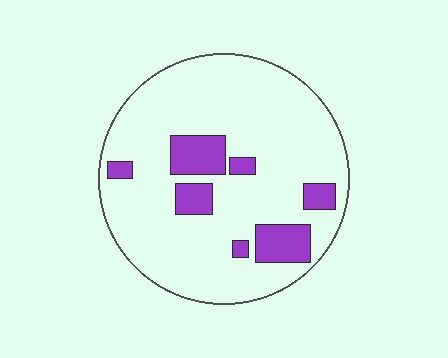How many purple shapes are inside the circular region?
7.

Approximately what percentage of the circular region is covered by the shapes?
Approximately 15%.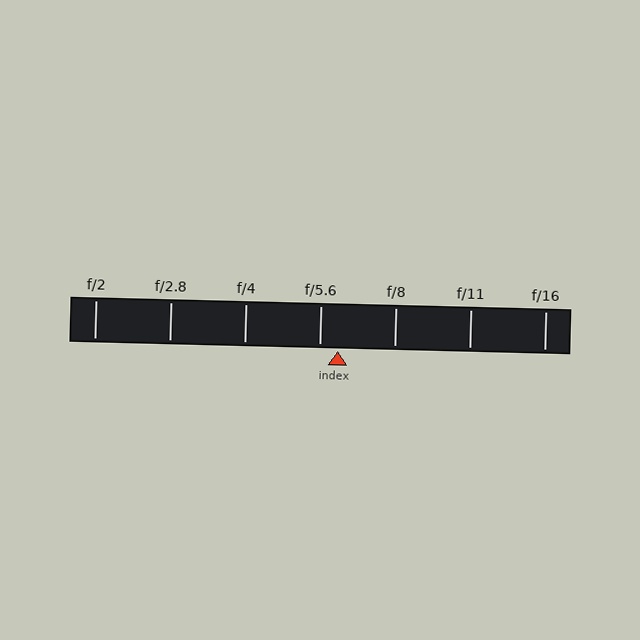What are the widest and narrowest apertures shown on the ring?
The widest aperture shown is f/2 and the narrowest is f/16.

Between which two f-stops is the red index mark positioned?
The index mark is between f/5.6 and f/8.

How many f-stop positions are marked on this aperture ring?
There are 7 f-stop positions marked.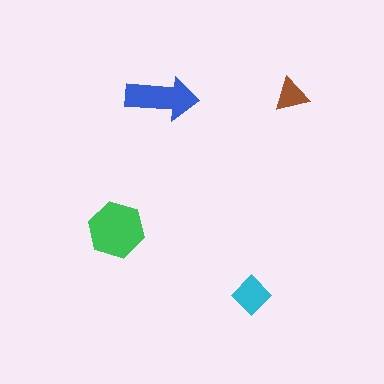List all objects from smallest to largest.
The brown triangle, the cyan diamond, the blue arrow, the green hexagon.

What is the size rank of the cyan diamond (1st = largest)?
3rd.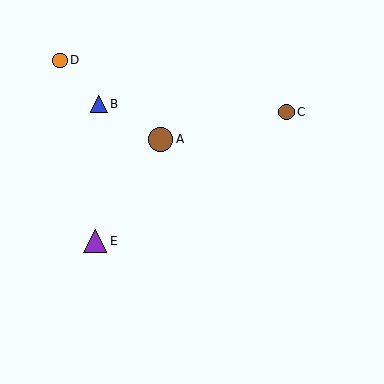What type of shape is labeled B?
Shape B is a blue triangle.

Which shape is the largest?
The brown circle (labeled A) is the largest.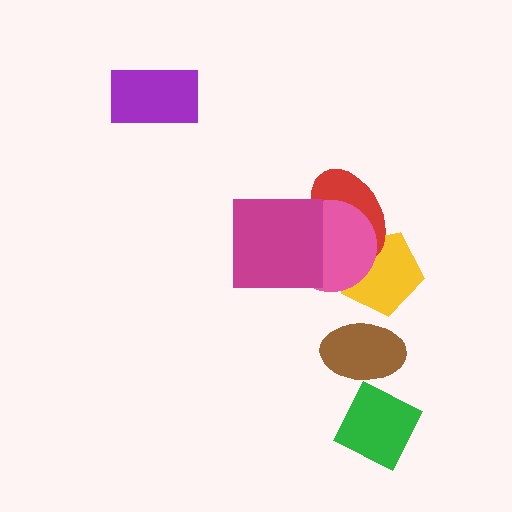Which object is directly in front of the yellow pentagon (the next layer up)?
The red ellipse is directly in front of the yellow pentagon.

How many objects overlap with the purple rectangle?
0 objects overlap with the purple rectangle.